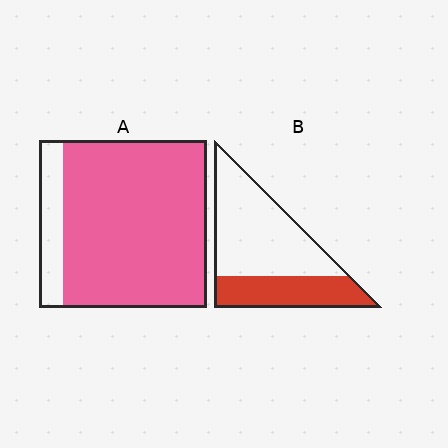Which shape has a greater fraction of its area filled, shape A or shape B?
Shape A.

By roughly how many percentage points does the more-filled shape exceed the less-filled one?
By roughly 50 percentage points (A over B).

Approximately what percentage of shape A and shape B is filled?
A is approximately 85% and B is approximately 35%.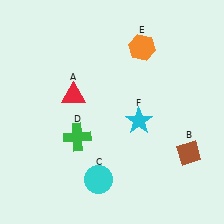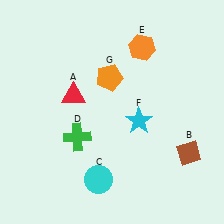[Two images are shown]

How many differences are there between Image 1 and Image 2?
There is 1 difference between the two images.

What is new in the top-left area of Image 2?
An orange pentagon (G) was added in the top-left area of Image 2.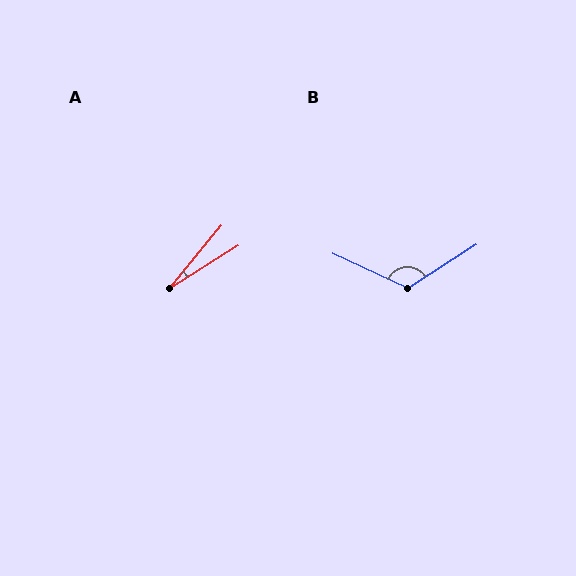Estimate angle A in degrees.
Approximately 19 degrees.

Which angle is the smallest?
A, at approximately 19 degrees.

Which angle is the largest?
B, at approximately 122 degrees.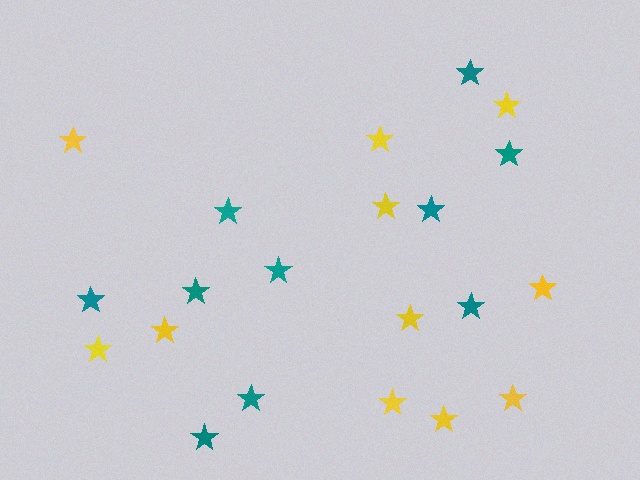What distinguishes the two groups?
There are 2 groups: one group of yellow stars (11) and one group of teal stars (10).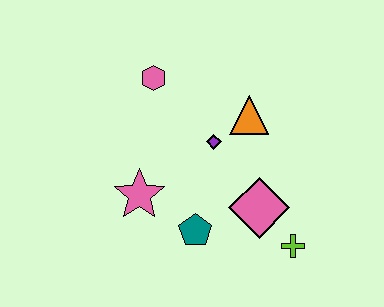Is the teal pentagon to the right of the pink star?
Yes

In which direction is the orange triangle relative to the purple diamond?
The orange triangle is to the right of the purple diamond.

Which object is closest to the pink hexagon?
The purple diamond is closest to the pink hexagon.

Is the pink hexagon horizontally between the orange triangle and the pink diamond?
No